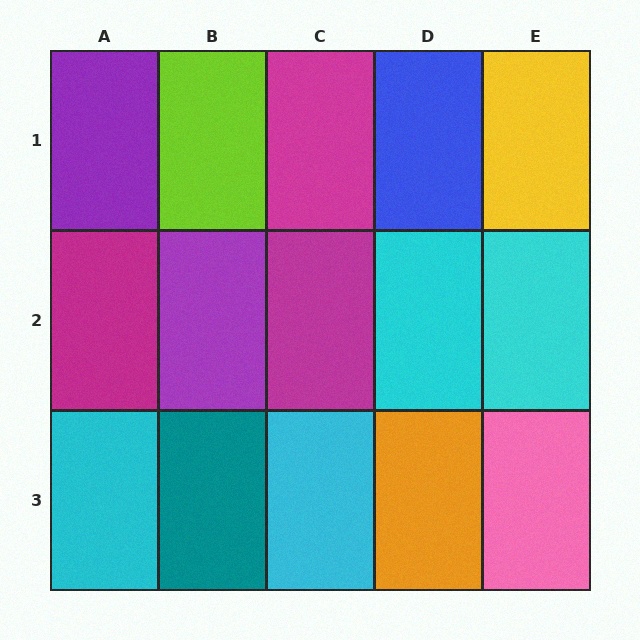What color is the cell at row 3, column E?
Pink.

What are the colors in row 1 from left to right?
Purple, lime, magenta, blue, yellow.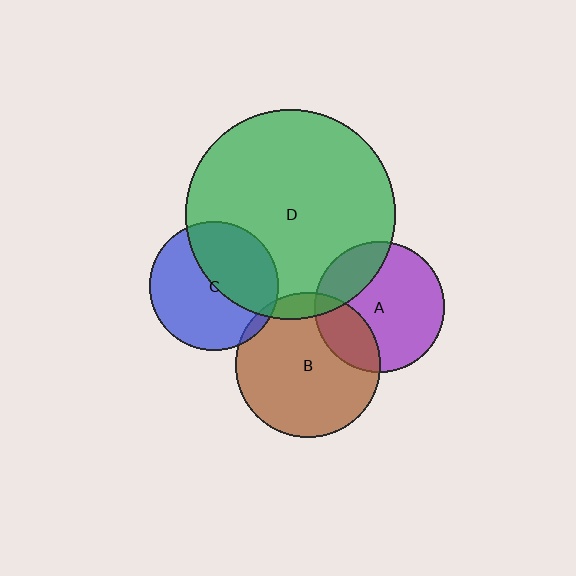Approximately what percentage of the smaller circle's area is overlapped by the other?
Approximately 5%.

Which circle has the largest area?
Circle D (green).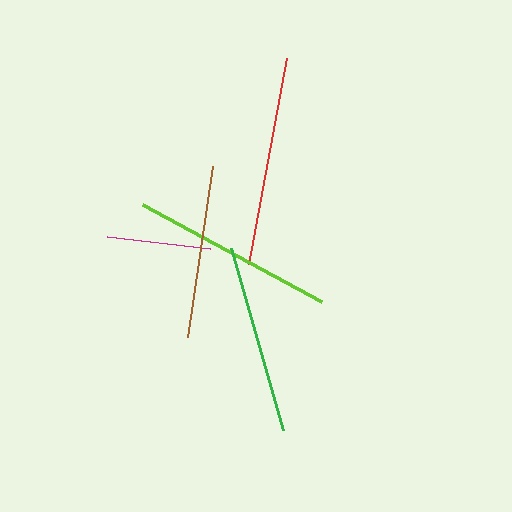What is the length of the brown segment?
The brown segment is approximately 173 pixels long.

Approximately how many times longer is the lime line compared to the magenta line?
The lime line is approximately 2.0 times the length of the magenta line.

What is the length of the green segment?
The green segment is approximately 189 pixels long.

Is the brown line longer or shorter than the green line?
The green line is longer than the brown line.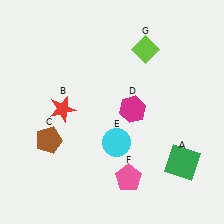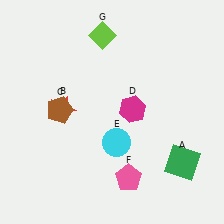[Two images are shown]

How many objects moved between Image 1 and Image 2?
2 objects moved between the two images.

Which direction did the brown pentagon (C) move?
The brown pentagon (C) moved up.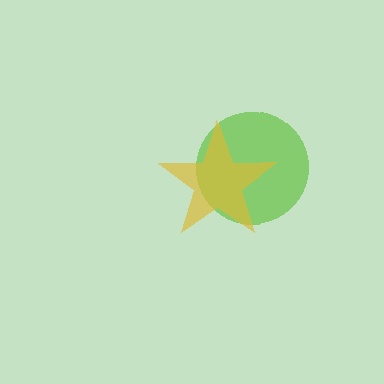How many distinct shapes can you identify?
There are 2 distinct shapes: a lime circle, a yellow star.